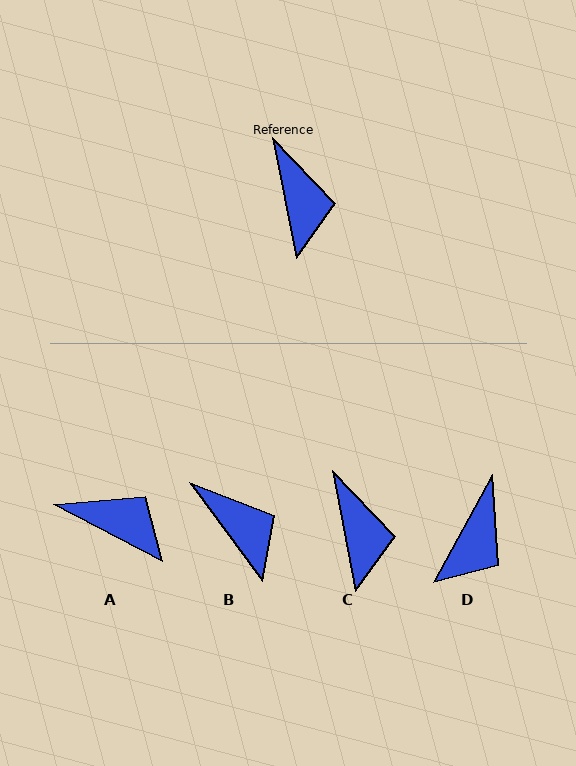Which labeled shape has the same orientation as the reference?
C.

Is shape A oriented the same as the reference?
No, it is off by about 51 degrees.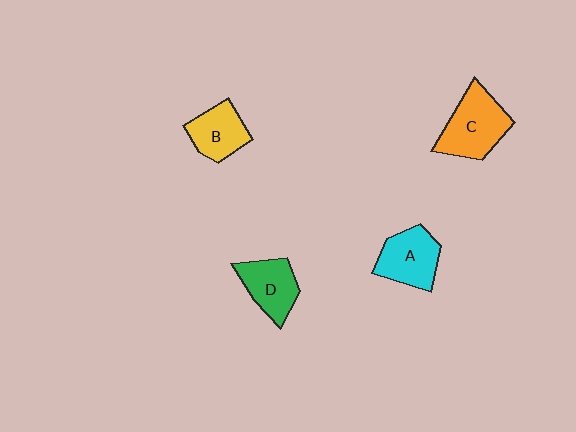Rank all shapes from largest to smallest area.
From largest to smallest: C (orange), A (cyan), D (green), B (yellow).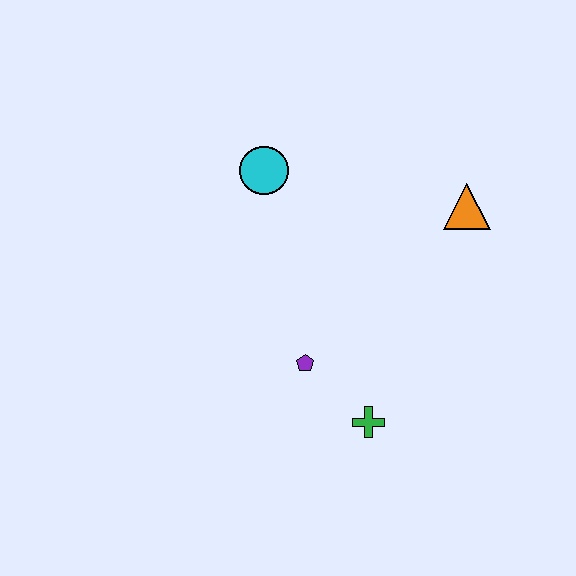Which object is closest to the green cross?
The purple pentagon is closest to the green cross.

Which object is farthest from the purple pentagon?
The orange triangle is farthest from the purple pentagon.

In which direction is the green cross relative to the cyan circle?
The green cross is below the cyan circle.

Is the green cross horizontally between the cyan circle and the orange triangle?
Yes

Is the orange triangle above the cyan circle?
No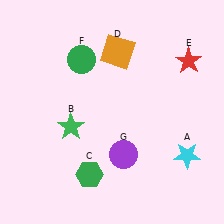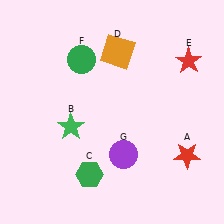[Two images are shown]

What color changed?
The star (A) changed from cyan in Image 1 to red in Image 2.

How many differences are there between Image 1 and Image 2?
There is 1 difference between the two images.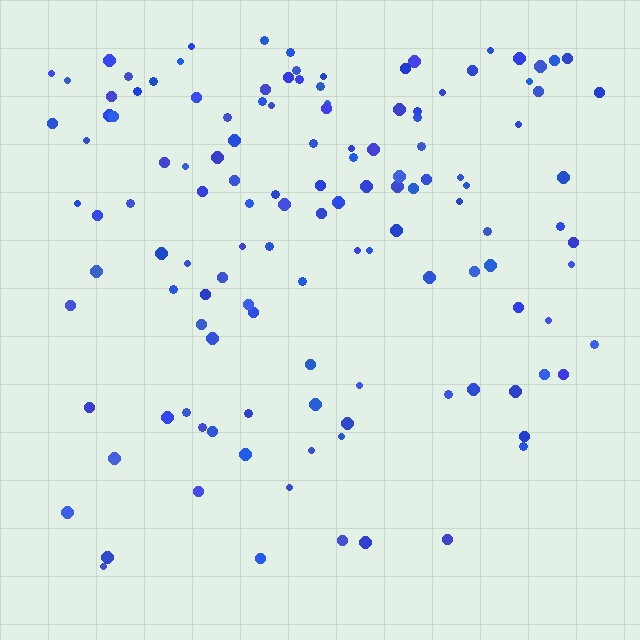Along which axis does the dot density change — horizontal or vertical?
Vertical.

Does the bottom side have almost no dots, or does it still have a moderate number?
Still a moderate number, just noticeably fewer than the top.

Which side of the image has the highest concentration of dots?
The top.